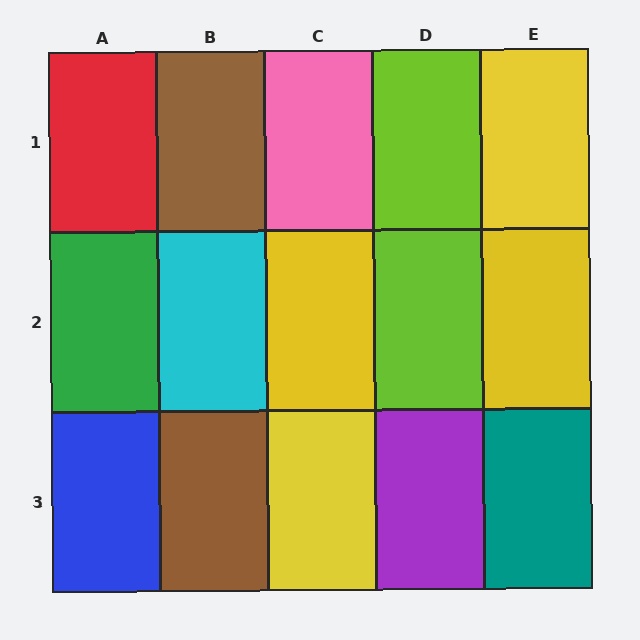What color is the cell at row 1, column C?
Pink.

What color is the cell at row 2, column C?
Yellow.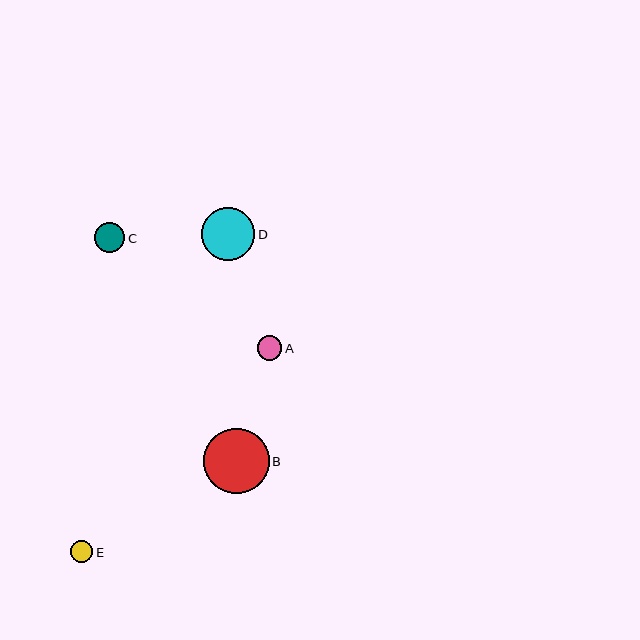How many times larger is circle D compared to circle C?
Circle D is approximately 1.8 times the size of circle C.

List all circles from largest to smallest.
From largest to smallest: B, D, C, A, E.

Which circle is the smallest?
Circle E is the smallest with a size of approximately 22 pixels.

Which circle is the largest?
Circle B is the largest with a size of approximately 65 pixels.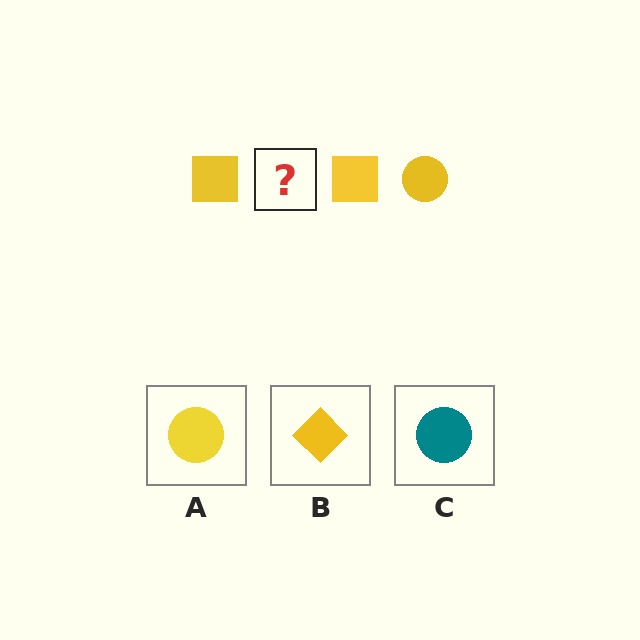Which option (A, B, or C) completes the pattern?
A.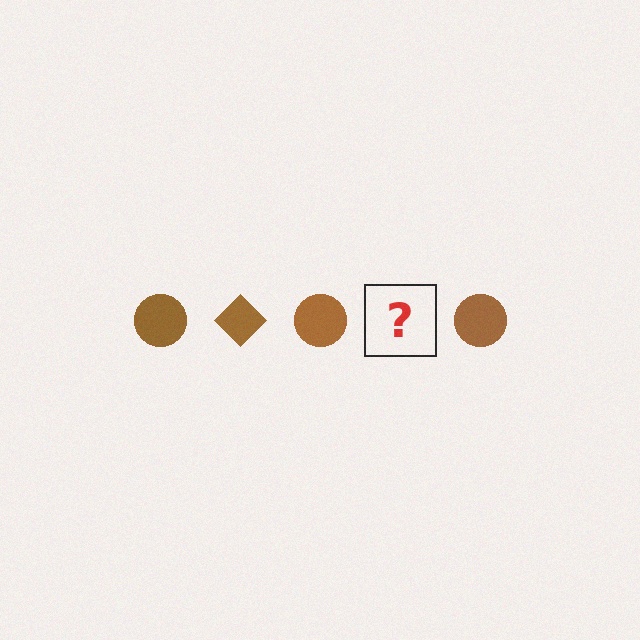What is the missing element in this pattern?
The missing element is a brown diamond.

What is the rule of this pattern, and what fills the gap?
The rule is that the pattern cycles through circle, diamond shapes in brown. The gap should be filled with a brown diamond.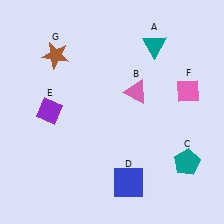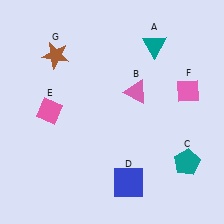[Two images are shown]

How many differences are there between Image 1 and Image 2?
There is 1 difference between the two images.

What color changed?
The diamond (E) changed from purple in Image 1 to pink in Image 2.